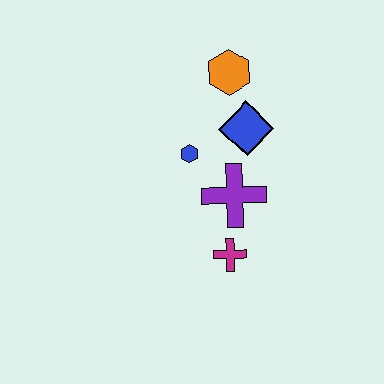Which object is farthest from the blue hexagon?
The magenta cross is farthest from the blue hexagon.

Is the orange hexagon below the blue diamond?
No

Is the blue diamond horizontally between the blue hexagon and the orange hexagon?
No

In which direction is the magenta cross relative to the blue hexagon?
The magenta cross is below the blue hexagon.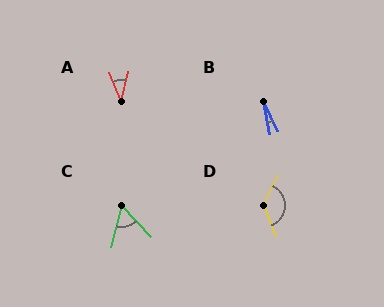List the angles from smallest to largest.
B (15°), A (34°), C (56°), D (131°).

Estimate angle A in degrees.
Approximately 34 degrees.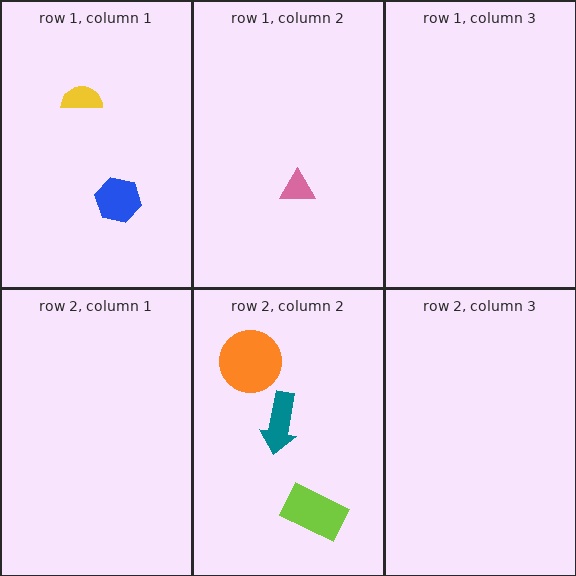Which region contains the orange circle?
The row 2, column 2 region.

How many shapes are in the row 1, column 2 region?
1.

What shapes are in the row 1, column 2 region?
The pink triangle.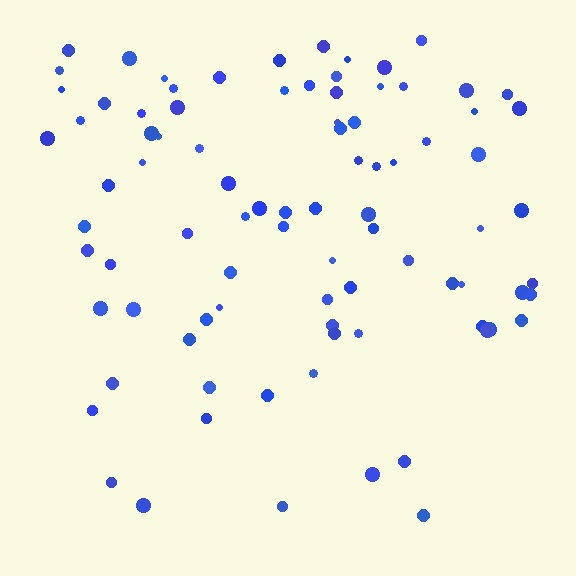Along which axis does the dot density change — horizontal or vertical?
Vertical.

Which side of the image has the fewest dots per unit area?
The bottom.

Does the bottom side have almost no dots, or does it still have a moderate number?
Still a moderate number, just noticeably fewer than the top.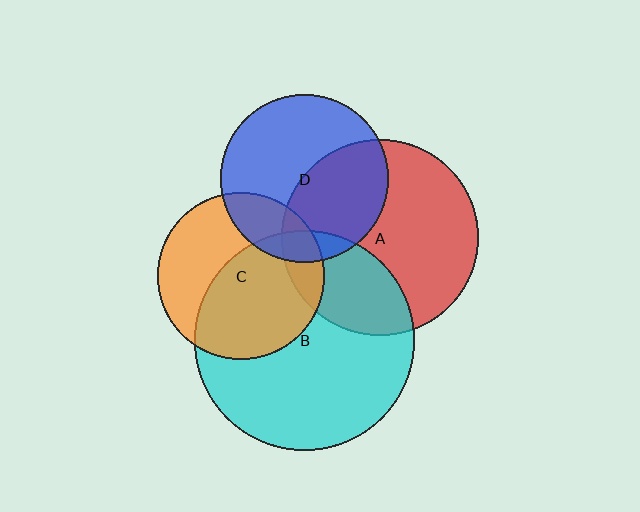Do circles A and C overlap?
Yes.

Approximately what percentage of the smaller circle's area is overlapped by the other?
Approximately 15%.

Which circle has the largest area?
Circle B (cyan).